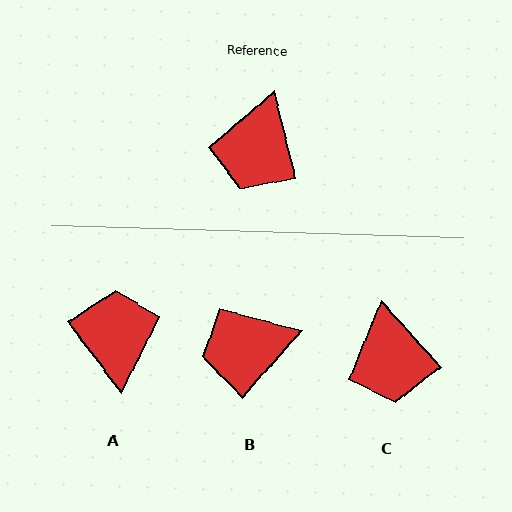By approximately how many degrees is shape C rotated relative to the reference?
Approximately 28 degrees counter-clockwise.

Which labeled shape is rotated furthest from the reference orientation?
A, about 157 degrees away.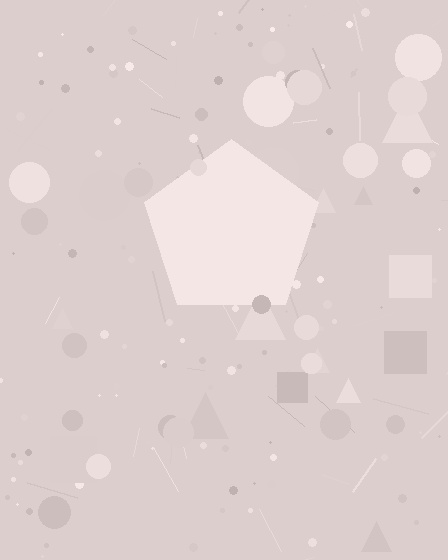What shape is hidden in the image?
A pentagon is hidden in the image.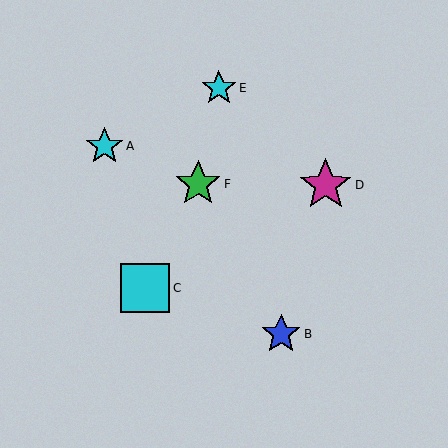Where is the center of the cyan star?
The center of the cyan star is at (104, 146).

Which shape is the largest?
The magenta star (labeled D) is the largest.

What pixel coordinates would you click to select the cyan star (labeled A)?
Click at (104, 146) to select the cyan star A.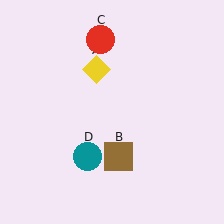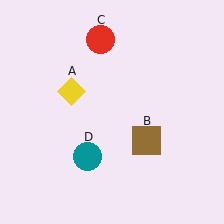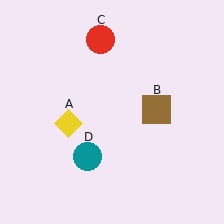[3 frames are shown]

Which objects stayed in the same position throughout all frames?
Red circle (object C) and teal circle (object D) remained stationary.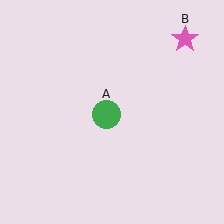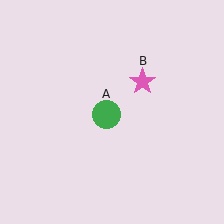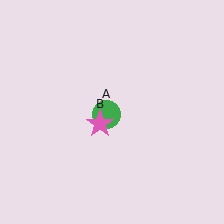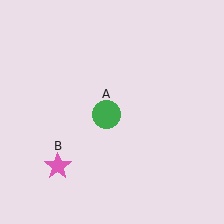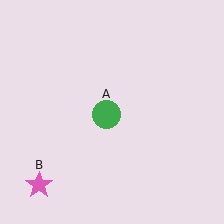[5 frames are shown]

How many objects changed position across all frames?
1 object changed position: pink star (object B).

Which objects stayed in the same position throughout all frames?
Green circle (object A) remained stationary.